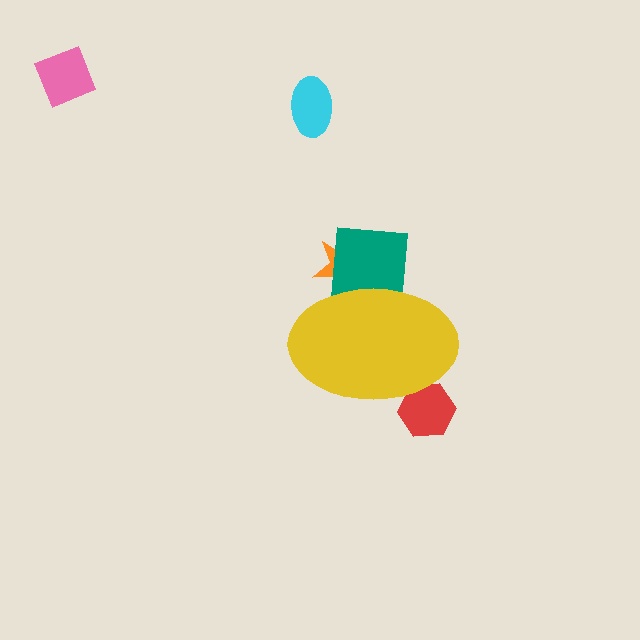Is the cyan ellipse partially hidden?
No, the cyan ellipse is fully visible.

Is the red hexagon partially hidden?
Yes, the red hexagon is partially hidden behind the yellow ellipse.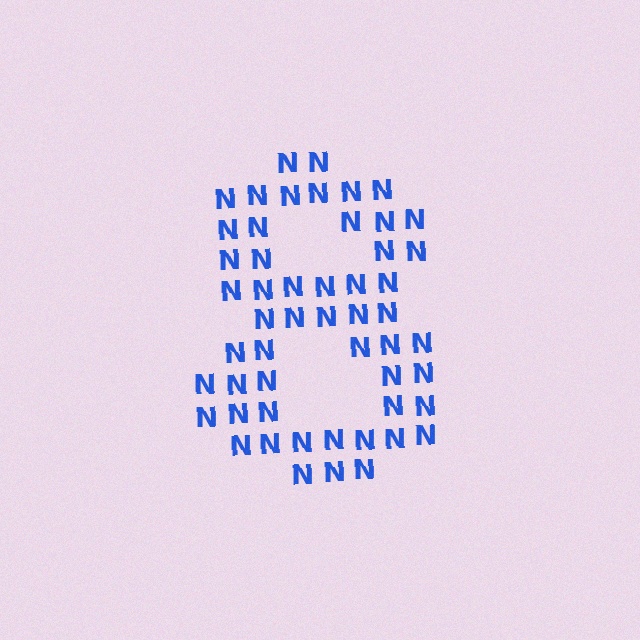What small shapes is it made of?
It is made of small letter N's.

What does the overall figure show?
The overall figure shows the digit 8.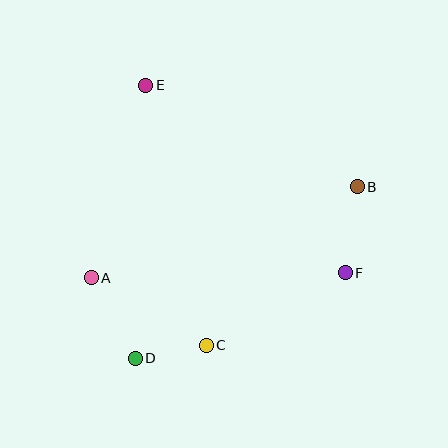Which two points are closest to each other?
Points C and D are closest to each other.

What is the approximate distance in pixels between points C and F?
The distance between C and F is approximately 157 pixels.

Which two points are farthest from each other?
Points A and B are farthest from each other.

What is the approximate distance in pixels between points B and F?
The distance between B and F is approximately 87 pixels.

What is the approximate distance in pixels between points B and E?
The distance between B and E is approximately 235 pixels.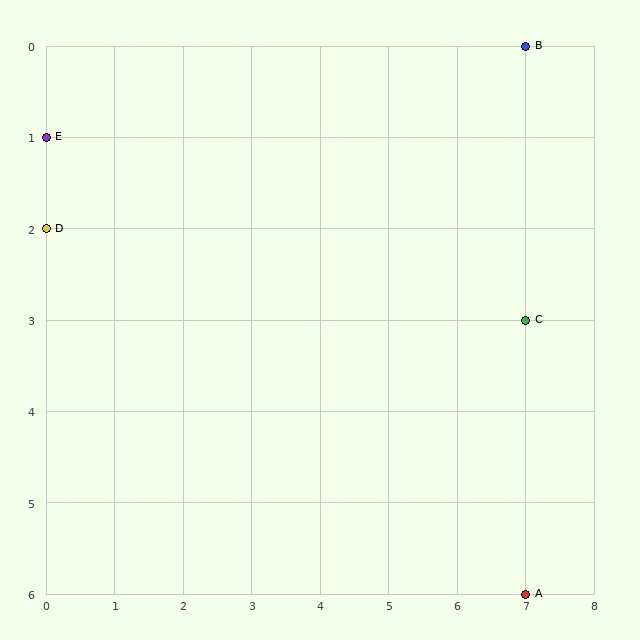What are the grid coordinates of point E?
Point E is at grid coordinates (0, 1).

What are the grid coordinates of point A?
Point A is at grid coordinates (7, 6).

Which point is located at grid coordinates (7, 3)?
Point C is at (7, 3).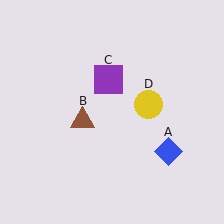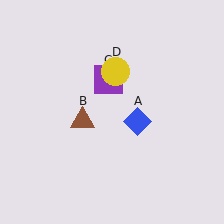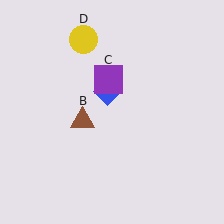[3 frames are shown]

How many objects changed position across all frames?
2 objects changed position: blue diamond (object A), yellow circle (object D).